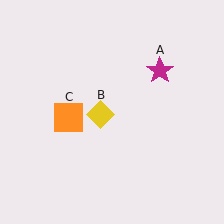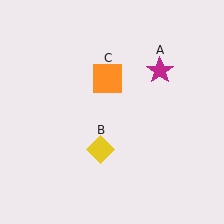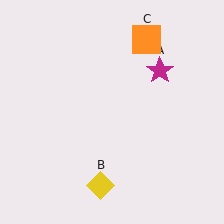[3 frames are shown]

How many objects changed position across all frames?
2 objects changed position: yellow diamond (object B), orange square (object C).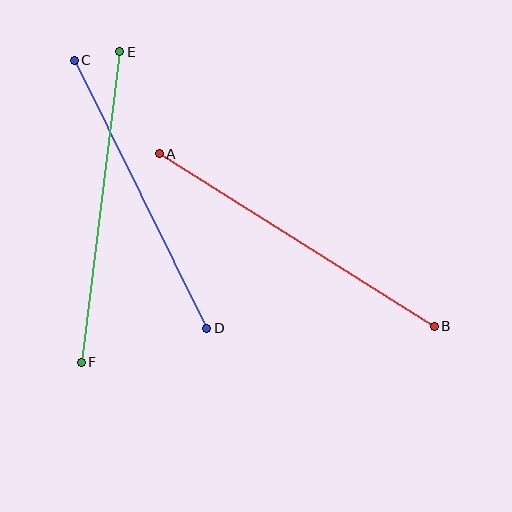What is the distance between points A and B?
The distance is approximately 325 pixels.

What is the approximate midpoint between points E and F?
The midpoint is at approximately (100, 207) pixels.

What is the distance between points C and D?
The distance is approximately 299 pixels.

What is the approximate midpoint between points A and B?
The midpoint is at approximately (297, 240) pixels.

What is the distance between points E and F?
The distance is approximately 313 pixels.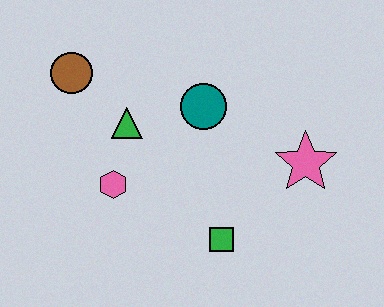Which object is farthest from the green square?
The brown circle is farthest from the green square.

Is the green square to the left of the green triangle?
No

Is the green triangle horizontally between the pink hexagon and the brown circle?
No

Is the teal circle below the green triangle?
No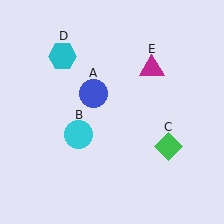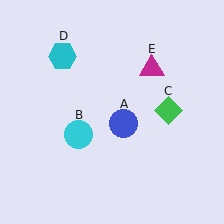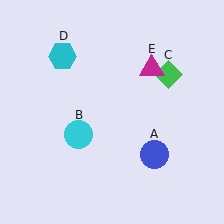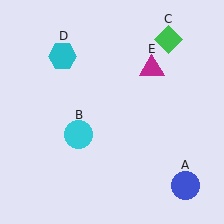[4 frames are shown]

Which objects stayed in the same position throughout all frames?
Cyan circle (object B) and cyan hexagon (object D) and magenta triangle (object E) remained stationary.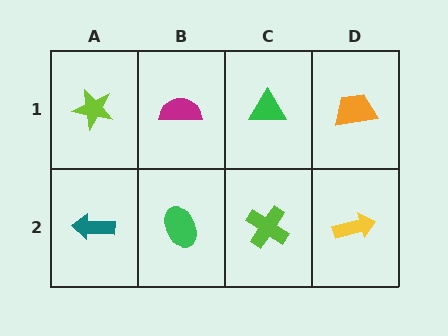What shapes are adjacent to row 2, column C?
A green triangle (row 1, column C), a green ellipse (row 2, column B), a yellow arrow (row 2, column D).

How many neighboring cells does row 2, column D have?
2.